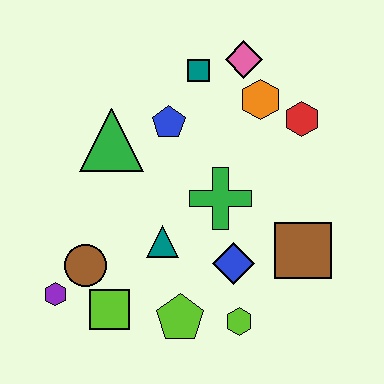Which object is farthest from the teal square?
The purple hexagon is farthest from the teal square.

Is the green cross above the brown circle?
Yes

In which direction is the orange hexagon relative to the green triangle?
The orange hexagon is to the right of the green triangle.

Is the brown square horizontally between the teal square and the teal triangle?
No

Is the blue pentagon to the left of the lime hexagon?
Yes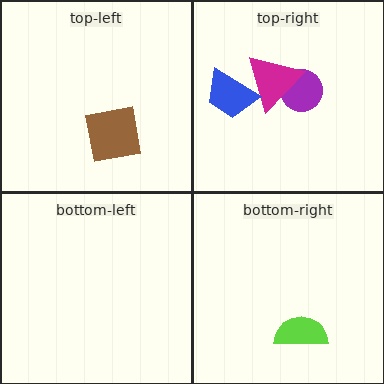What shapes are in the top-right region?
The purple circle, the magenta triangle, the blue trapezoid.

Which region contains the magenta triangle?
The top-right region.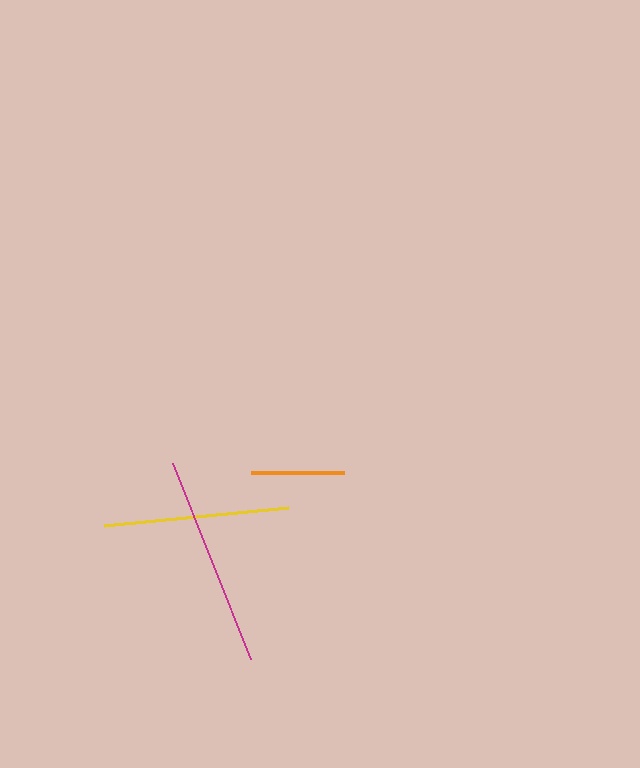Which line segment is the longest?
The magenta line is the longest at approximately 210 pixels.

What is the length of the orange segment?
The orange segment is approximately 93 pixels long.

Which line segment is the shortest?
The orange line is the shortest at approximately 93 pixels.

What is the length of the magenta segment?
The magenta segment is approximately 210 pixels long.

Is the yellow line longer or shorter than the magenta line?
The magenta line is longer than the yellow line.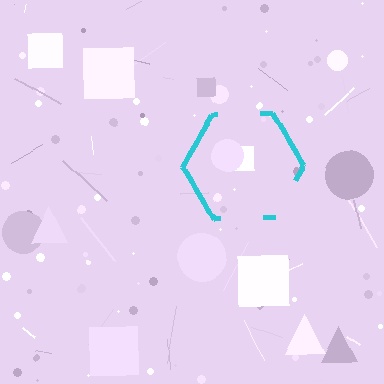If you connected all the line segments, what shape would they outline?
They would outline a hexagon.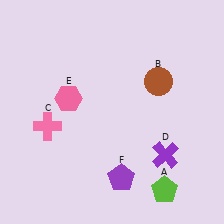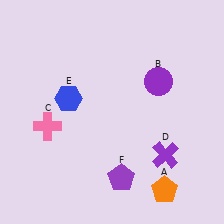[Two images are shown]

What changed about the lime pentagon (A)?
In Image 1, A is lime. In Image 2, it changed to orange.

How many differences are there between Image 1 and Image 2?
There are 3 differences between the two images.